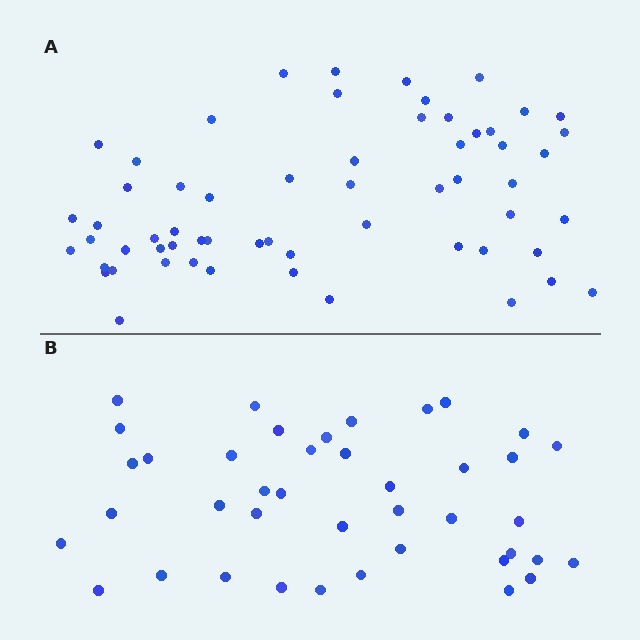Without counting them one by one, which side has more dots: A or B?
Region A (the top region) has more dots.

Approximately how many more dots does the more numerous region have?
Region A has approximately 20 more dots than region B.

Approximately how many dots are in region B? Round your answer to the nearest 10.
About 40 dots. (The exact count is 41, which rounds to 40.)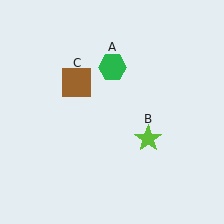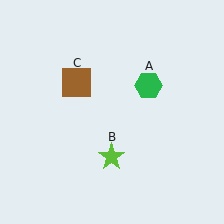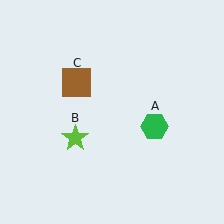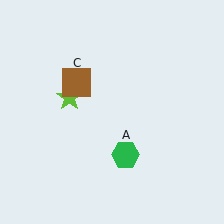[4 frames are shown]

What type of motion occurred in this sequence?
The green hexagon (object A), lime star (object B) rotated clockwise around the center of the scene.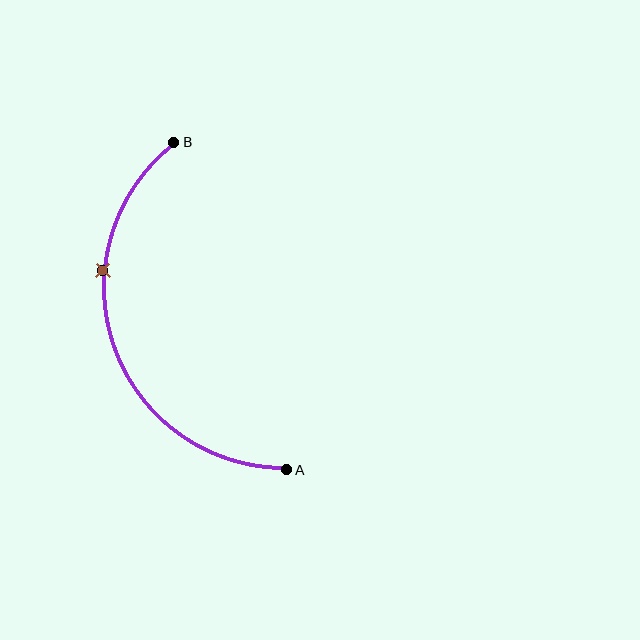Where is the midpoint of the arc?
The arc midpoint is the point on the curve farthest from the straight line joining A and B. It sits to the left of that line.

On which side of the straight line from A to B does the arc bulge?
The arc bulges to the left of the straight line connecting A and B.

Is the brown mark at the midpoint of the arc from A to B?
No. The brown mark lies on the arc but is closer to endpoint B. The arc midpoint would be at the point on the curve equidistant along the arc from both A and B.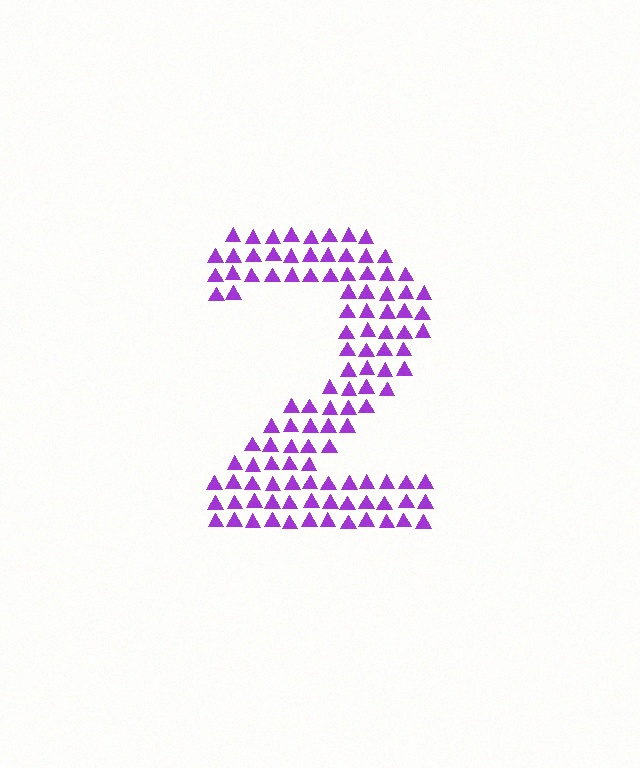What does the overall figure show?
The overall figure shows the digit 2.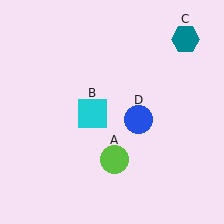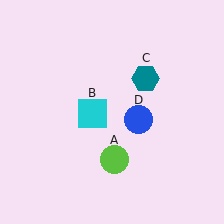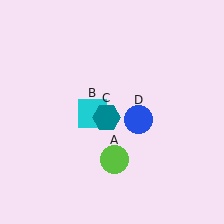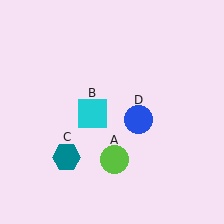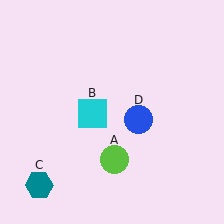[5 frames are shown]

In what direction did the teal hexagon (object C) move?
The teal hexagon (object C) moved down and to the left.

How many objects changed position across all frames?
1 object changed position: teal hexagon (object C).